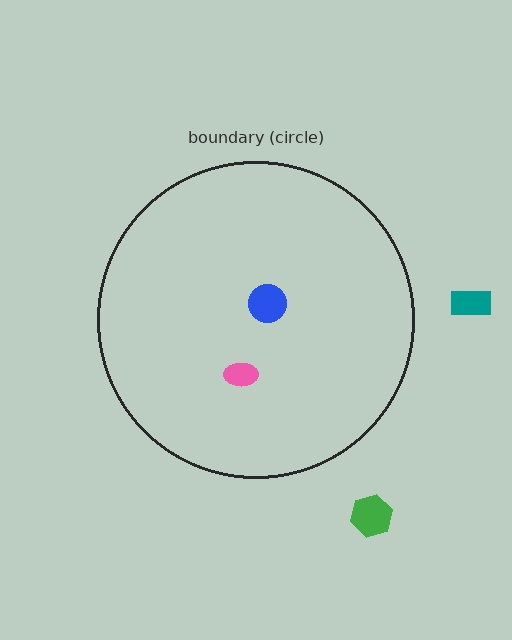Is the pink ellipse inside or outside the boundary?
Inside.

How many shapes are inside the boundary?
2 inside, 2 outside.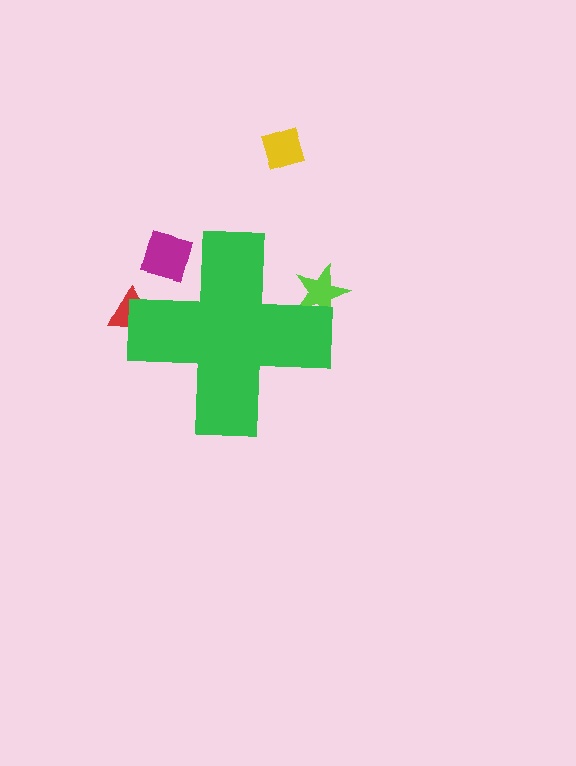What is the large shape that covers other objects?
A green cross.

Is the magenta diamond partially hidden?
Yes, the magenta diamond is partially hidden behind the green cross.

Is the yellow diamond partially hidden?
No, the yellow diamond is fully visible.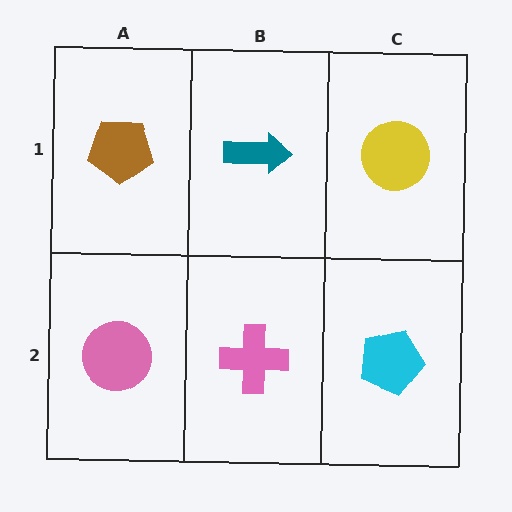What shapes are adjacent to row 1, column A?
A pink circle (row 2, column A), a teal arrow (row 1, column B).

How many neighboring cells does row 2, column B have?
3.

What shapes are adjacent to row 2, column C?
A yellow circle (row 1, column C), a pink cross (row 2, column B).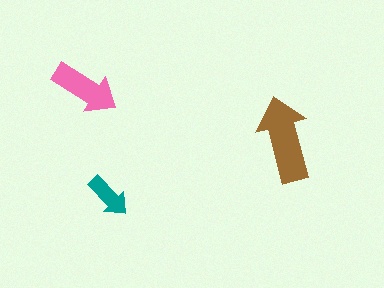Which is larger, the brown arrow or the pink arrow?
The brown one.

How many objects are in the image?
There are 3 objects in the image.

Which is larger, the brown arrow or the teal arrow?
The brown one.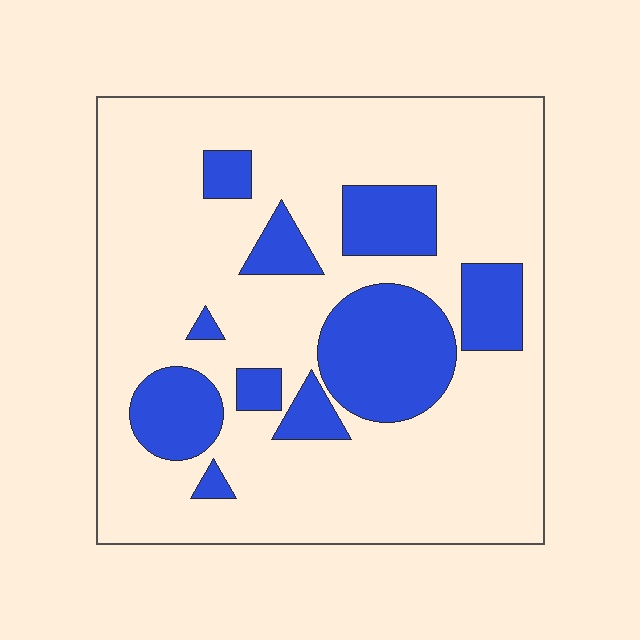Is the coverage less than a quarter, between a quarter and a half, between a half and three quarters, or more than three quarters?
Less than a quarter.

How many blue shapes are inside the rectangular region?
10.